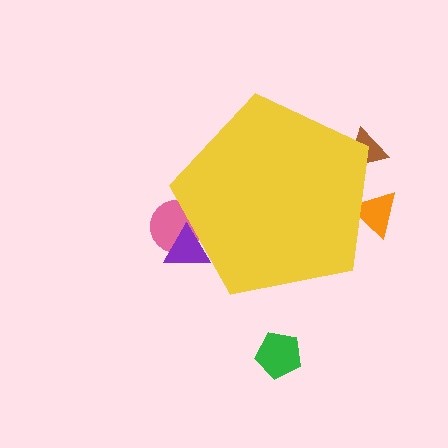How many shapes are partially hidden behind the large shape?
4 shapes are partially hidden.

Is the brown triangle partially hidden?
Yes, the brown triangle is partially hidden behind the yellow pentagon.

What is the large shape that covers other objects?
A yellow pentagon.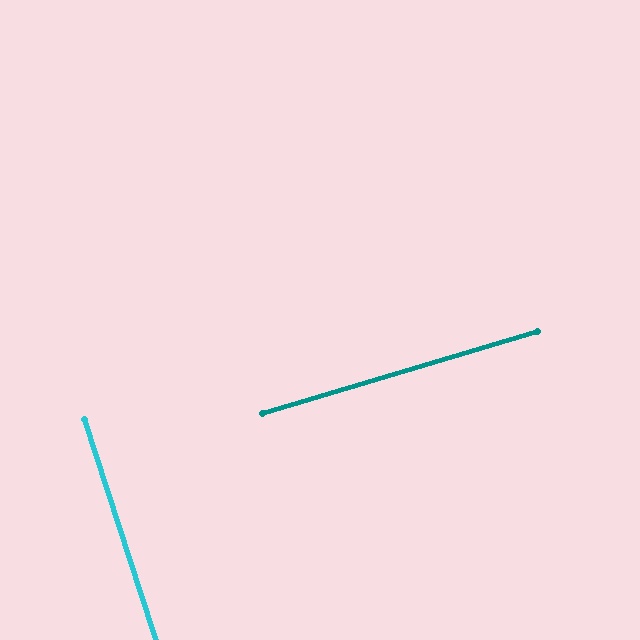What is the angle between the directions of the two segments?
Approximately 89 degrees.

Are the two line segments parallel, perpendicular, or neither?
Perpendicular — they meet at approximately 89°.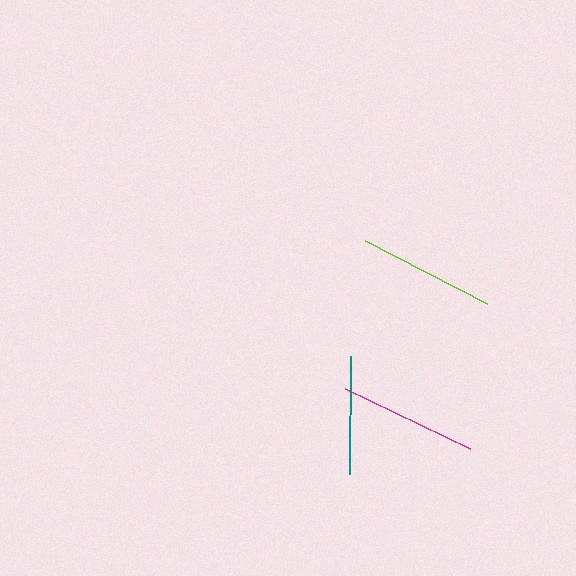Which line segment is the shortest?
The teal line is the shortest at approximately 117 pixels.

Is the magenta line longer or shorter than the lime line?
The magenta line is longer than the lime line.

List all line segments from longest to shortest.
From longest to shortest: magenta, lime, teal.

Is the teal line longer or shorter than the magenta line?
The magenta line is longer than the teal line.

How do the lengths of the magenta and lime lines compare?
The magenta and lime lines are approximately the same length.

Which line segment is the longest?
The magenta line is the longest at approximately 139 pixels.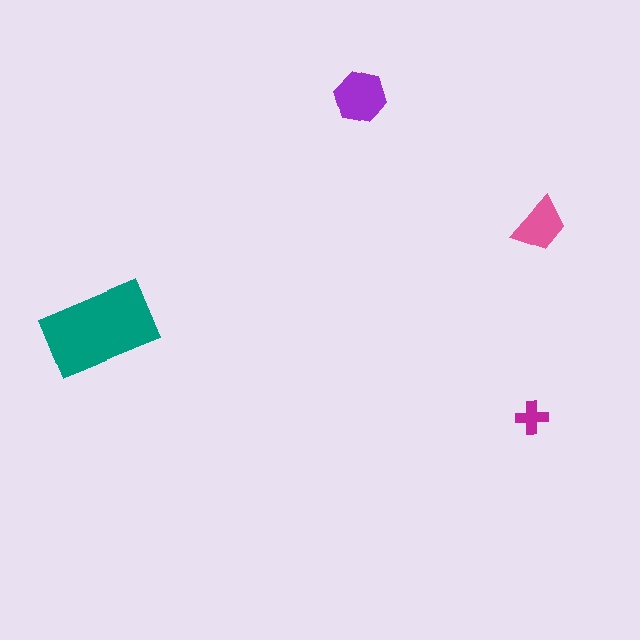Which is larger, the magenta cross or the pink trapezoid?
The pink trapezoid.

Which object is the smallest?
The magenta cross.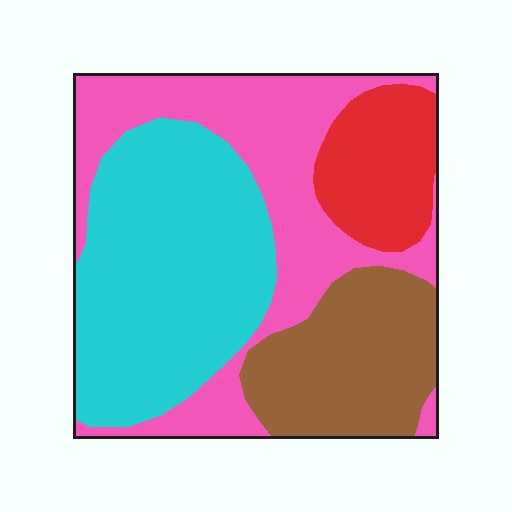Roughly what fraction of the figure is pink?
Pink takes up about one third (1/3) of the figure.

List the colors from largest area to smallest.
From largest to smallest: cyan, pink, brown, red.